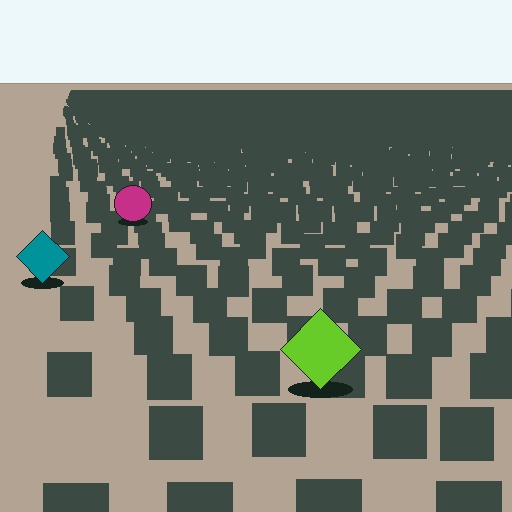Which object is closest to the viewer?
The lime diamond is closest. The texture marks near it are larger and more spread out.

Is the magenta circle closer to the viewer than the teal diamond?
No. The teal diamond is closer — you can tell from the texture gradient: the ground texture is coarser near it.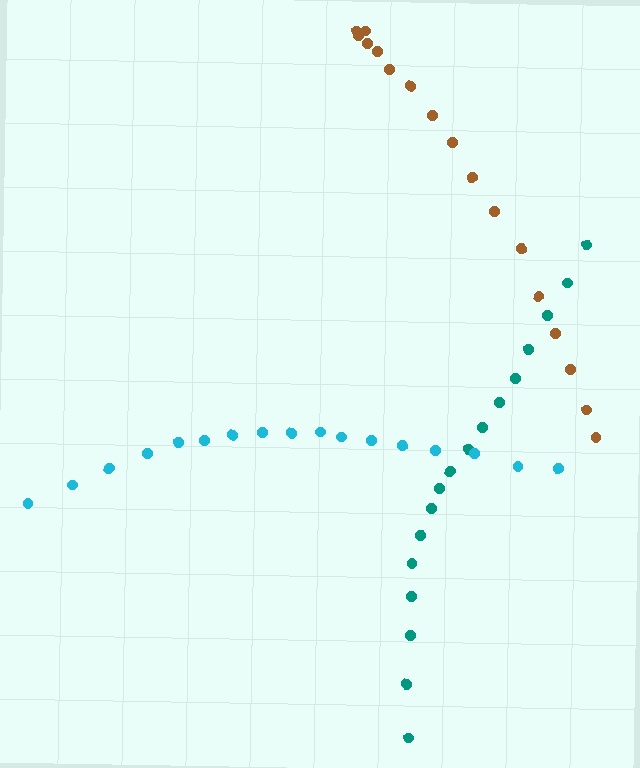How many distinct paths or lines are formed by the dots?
There are 3 distinct paths.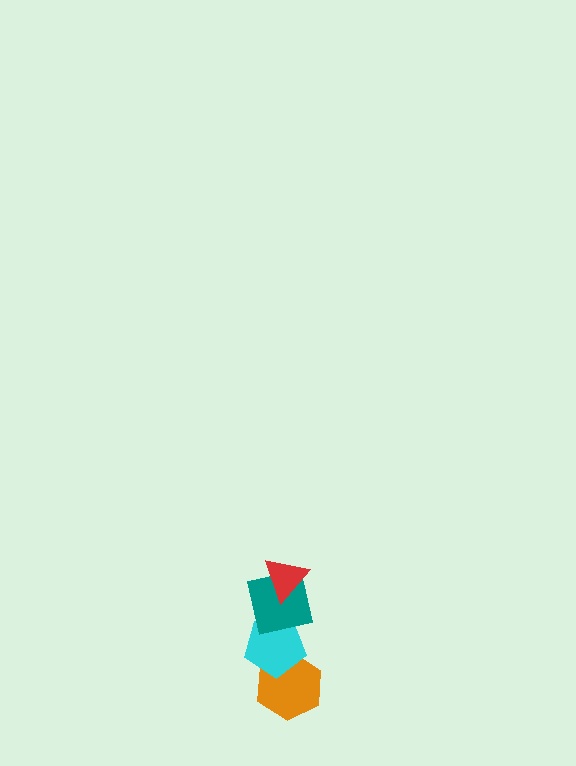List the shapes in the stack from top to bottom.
From top to bottom: the red triangle, the teal square, the cyan pentagon, the orange hexagon.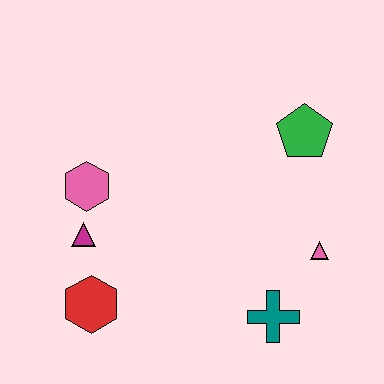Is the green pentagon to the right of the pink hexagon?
Yes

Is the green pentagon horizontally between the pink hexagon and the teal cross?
No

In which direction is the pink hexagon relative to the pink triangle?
The pink hexagon is to the left of the pink triangle.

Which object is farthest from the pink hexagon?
The pink triangle is farthest from the pink hexagon.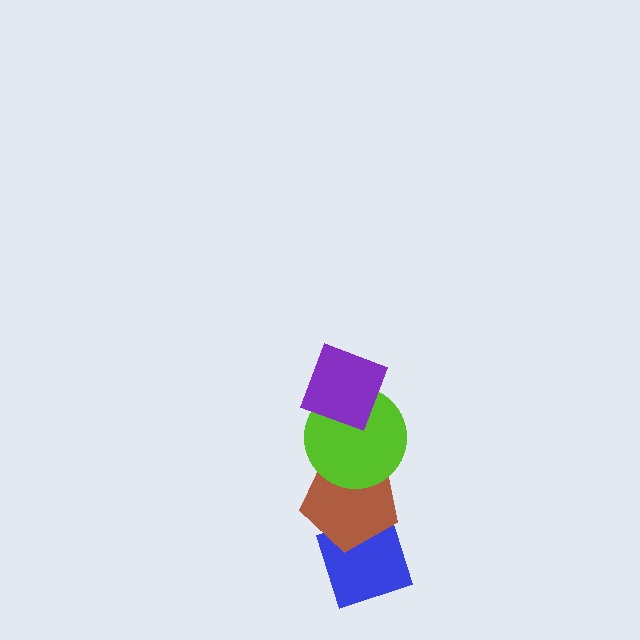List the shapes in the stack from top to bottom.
From top to bottom: the purple diamond, the lime circle, the brown pentagon, the blue diamond.